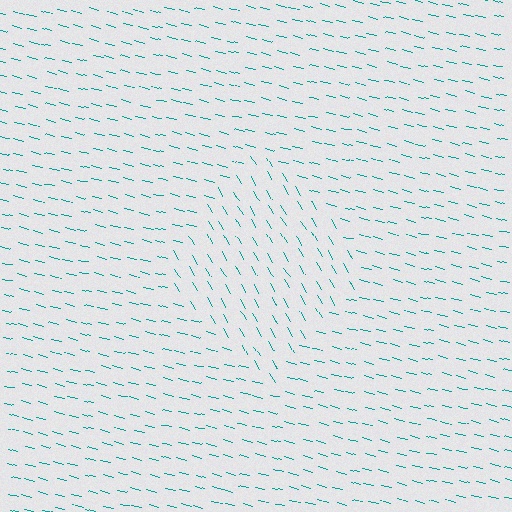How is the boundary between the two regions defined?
The boundary is defined purely by a change in line orientation (approximately 45 degrees difference). All lines are the same color and thickness.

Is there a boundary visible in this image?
Yes, there is a texture boundary formed by a change in line orientation.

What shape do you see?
I see a diamond.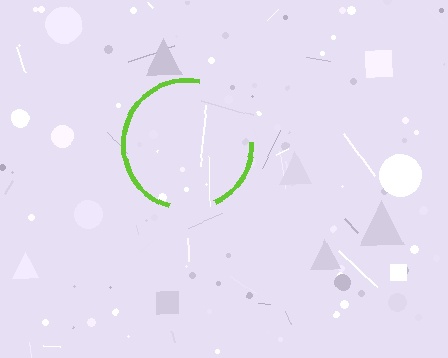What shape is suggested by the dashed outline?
The dashed outline suggests a circle.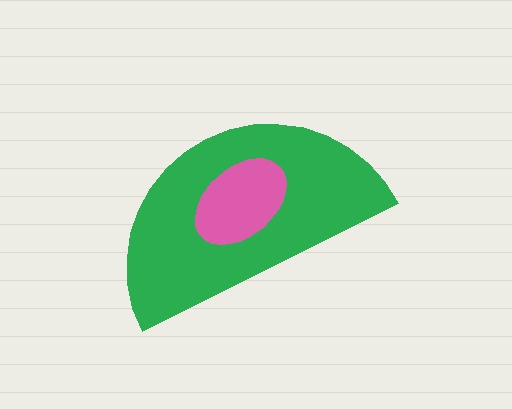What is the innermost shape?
The pink ellipse.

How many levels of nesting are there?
2.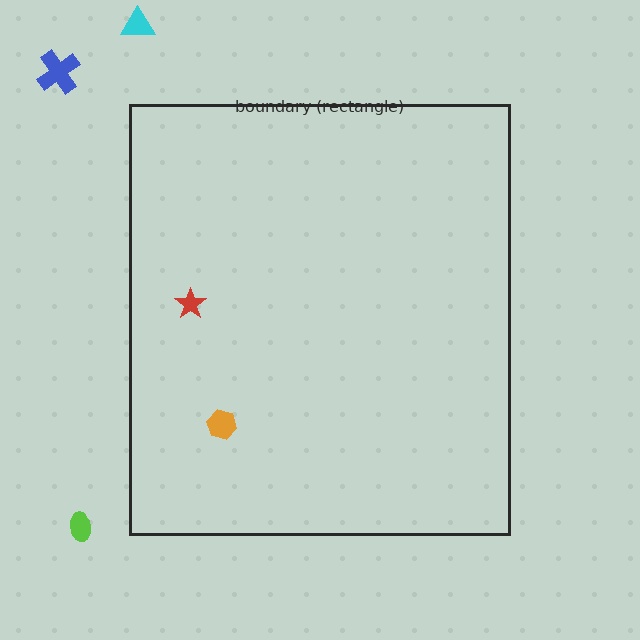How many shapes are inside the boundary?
2 inside, 3 outside.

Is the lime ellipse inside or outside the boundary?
Outside.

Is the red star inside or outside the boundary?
Inside.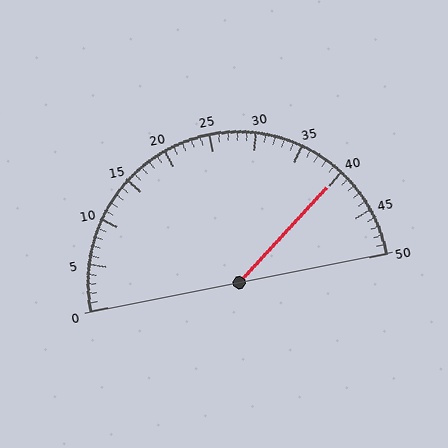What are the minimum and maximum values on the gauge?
The gauge ranges from 0 to 50.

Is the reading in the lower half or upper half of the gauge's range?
The reading is in the upper half of the range (0 to 50).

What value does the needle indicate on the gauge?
The needle indicates approximately 40.